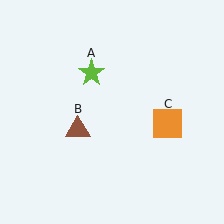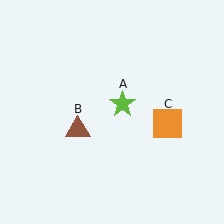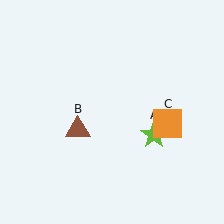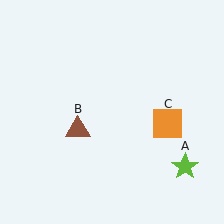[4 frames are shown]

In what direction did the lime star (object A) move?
The lime star (object A) moved down and to the right.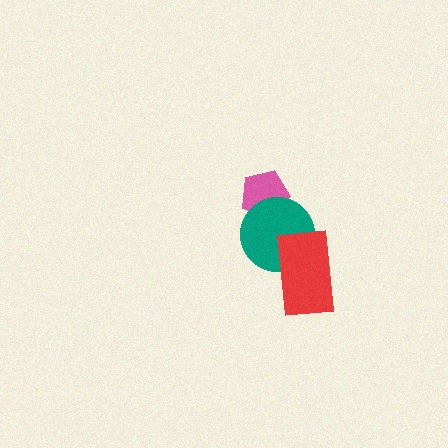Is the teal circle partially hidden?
Yes, it is partially covered by another shape.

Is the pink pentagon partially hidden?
Yes, it is partially covered by another shape.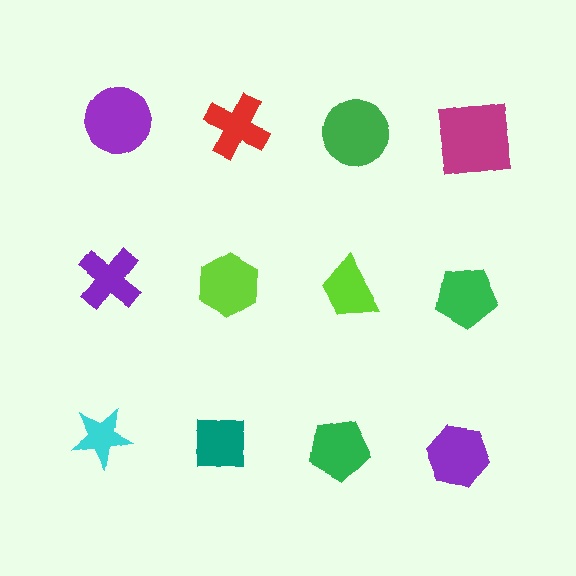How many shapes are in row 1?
4 shapes.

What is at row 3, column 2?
A teal square.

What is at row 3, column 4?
A purple hexagon.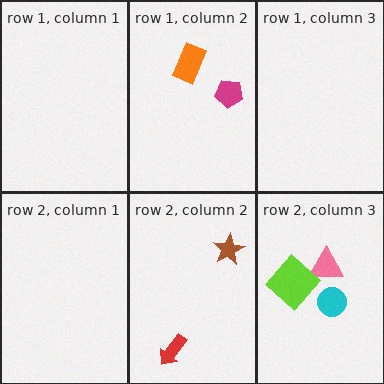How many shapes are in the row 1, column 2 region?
2.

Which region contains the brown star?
The row 2, column 2 region.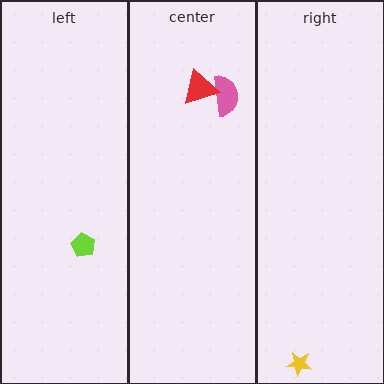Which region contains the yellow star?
The right region.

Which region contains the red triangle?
The center region.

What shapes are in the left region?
The lime pentagon.